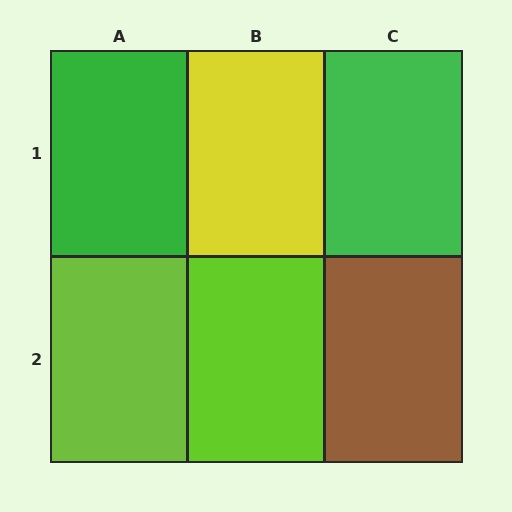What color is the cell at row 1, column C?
Green.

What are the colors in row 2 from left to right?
Lime, lime, brown.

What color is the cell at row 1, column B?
Yellow.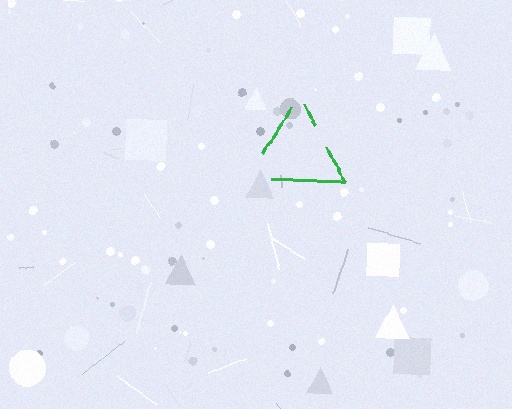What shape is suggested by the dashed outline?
The dashed outline suggests a triangle.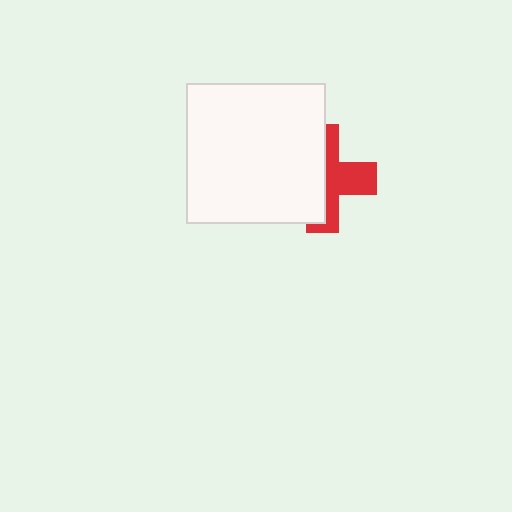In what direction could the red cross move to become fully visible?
The red cross could move right. That would shift it out from behind the white square entirely.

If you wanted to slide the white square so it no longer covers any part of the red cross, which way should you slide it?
Slide it left — that is the most direct way to separate the two shapes.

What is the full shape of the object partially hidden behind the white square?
The partially hidden object is a red cross.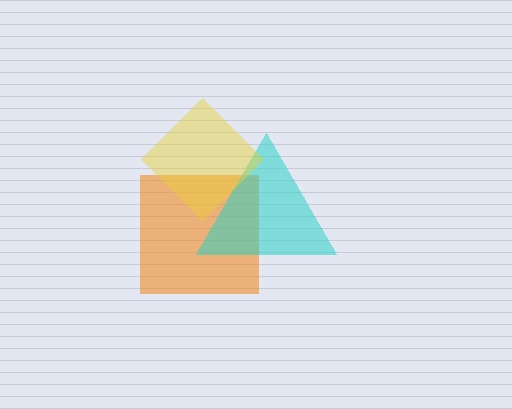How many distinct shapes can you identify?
There are 3 distinct shapes: an orange square, a cyan triangle, a yellow diamond.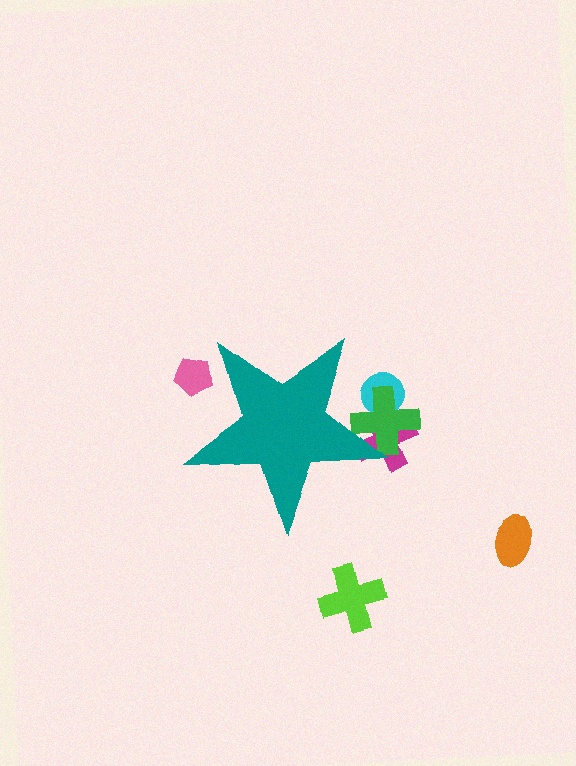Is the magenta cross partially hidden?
Yes, the magenta cross is partially hidden behind the teal star.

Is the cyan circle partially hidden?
Yes, the cyan circle is partially hidden behind the teal star.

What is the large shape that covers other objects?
A teal star.